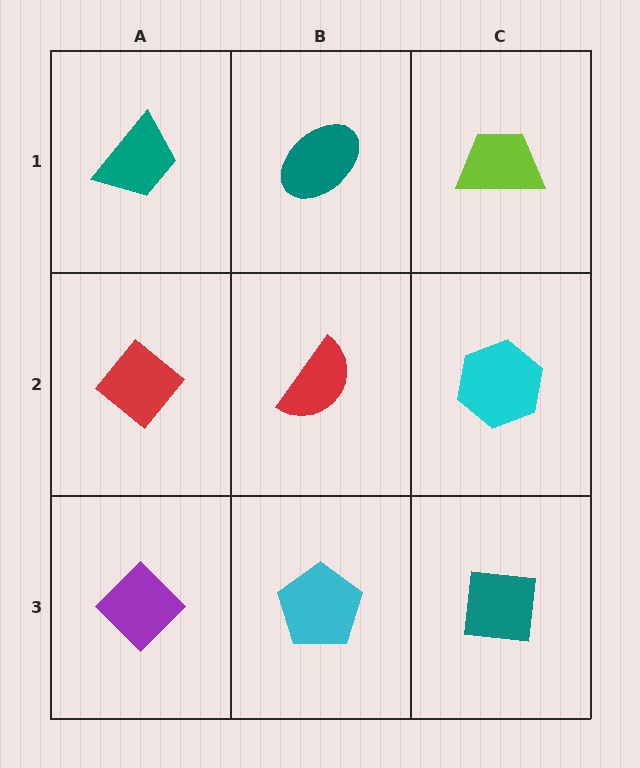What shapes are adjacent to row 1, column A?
A red diamond (row 2, column A), a teal ellipse (row 1, column B).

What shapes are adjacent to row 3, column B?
A red semicircle (row 2, column B), a purple diamond (row 3, column A), a teal square (row 3, column C).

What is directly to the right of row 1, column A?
A teal ellipse.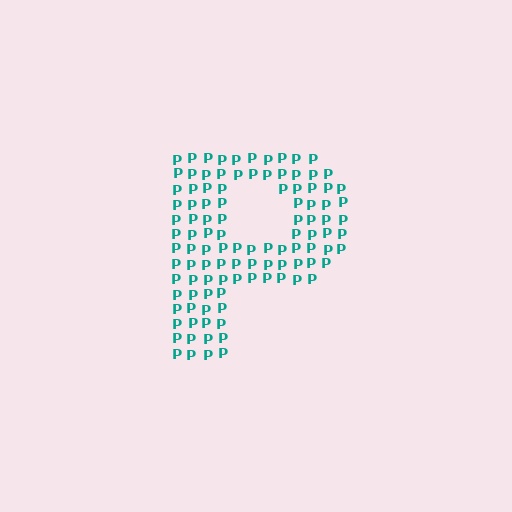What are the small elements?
The small elements are letter P's.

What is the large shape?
The large shape is the letter P.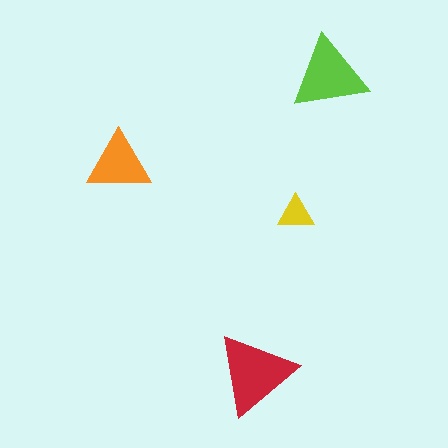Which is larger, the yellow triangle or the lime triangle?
The lime one.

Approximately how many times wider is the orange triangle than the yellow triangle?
About 2 times wider.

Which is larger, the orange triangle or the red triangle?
The red one.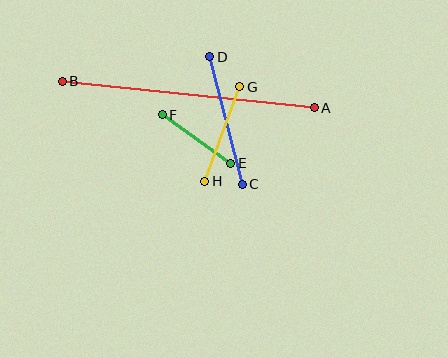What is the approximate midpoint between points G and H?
The midpoint is at approximately (222, 134) pixels.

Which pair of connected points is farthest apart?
Points A and B are farthest apart.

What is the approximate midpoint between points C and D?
The midpoint is at approximately (226, 121) pixels.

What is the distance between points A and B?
The distance is approximately 254 pixels.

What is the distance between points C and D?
The distance is approximately 131 pixels.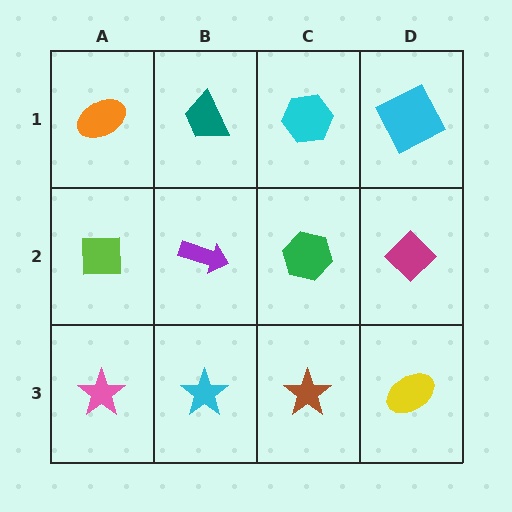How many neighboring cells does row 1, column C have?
3.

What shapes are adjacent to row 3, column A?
A lime square (row 2, column A), a cyan star (row 3, column B).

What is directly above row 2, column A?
An orange ellipse.